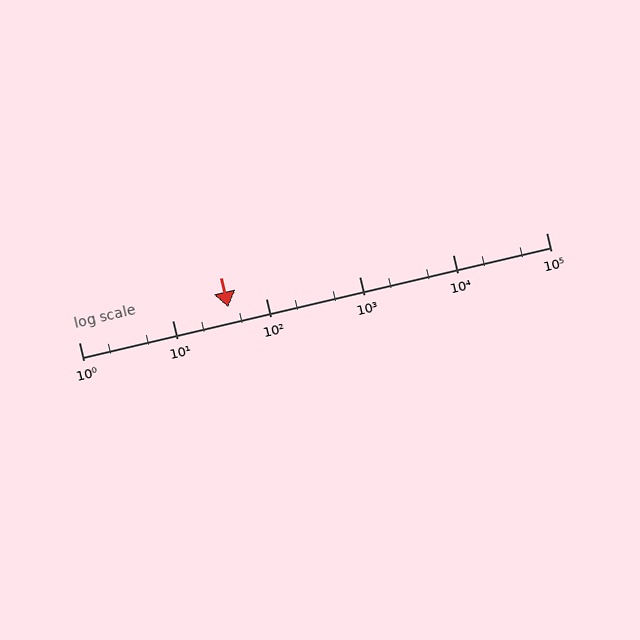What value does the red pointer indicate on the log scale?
The pointer indicates approximately 40.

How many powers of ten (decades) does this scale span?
The scale spans 5 decades, from 1 to 100000.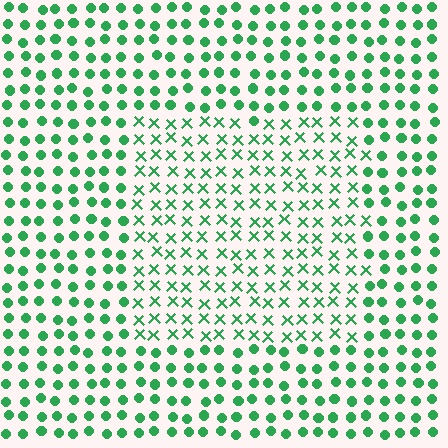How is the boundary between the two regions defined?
The boundary is defined by a change in element shape: X marks inside vs. circles outside. All elements share the same color and spacing.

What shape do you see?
I see a rectangle.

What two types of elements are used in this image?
The image uses X marks inside the rectangle region and circles outside it.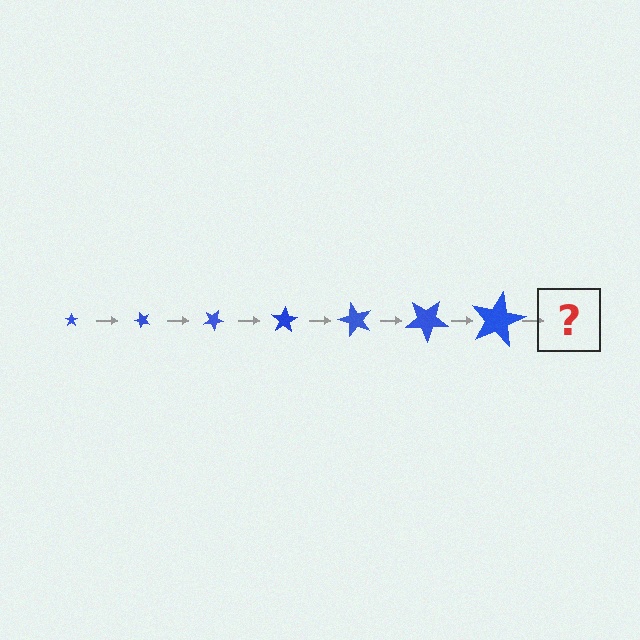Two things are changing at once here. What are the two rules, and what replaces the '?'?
The two rules are that the star grows larger each step and it rotates 50 degrees each step. The '?' should be a star, larger than the previous one and rotated 350 degrees from the start.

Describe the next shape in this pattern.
It should be a star, larger than the previous one and rotated 350 degrees from the start.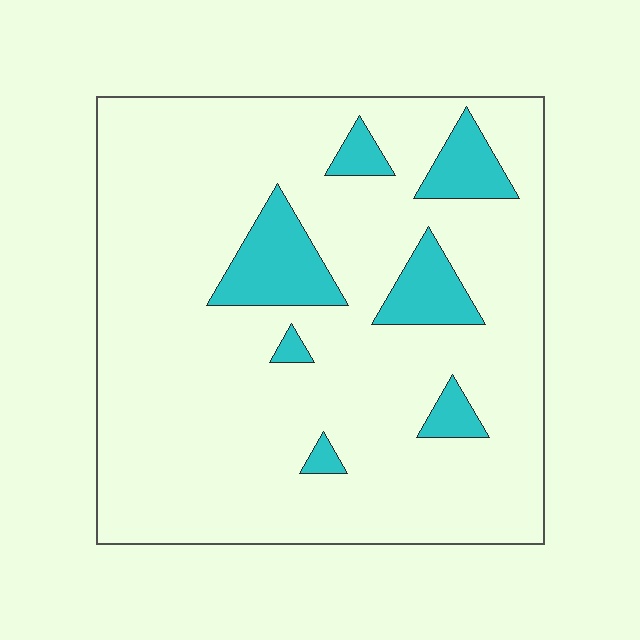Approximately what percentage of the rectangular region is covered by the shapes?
Approximately 15%.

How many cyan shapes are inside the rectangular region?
7.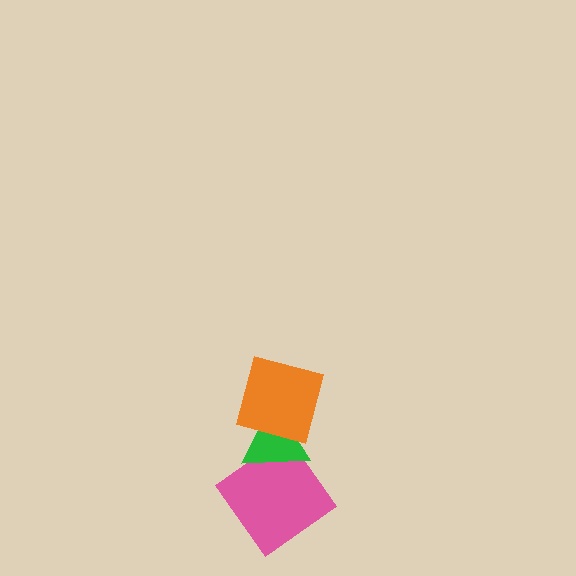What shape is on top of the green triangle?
The orange square is on top of the green triangle.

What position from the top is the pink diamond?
The pink diamond is 3rd from the top.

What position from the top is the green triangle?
The green triangle is 2nd from the top.